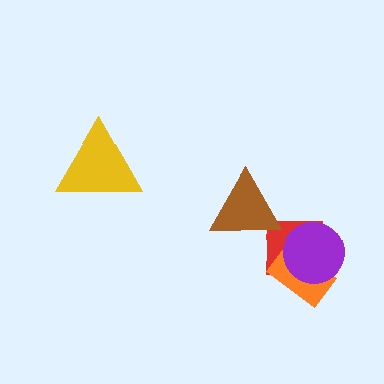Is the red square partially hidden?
Yes, it is partially covered by another shape.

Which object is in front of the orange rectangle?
The purple circle is in front of the orange rectangle.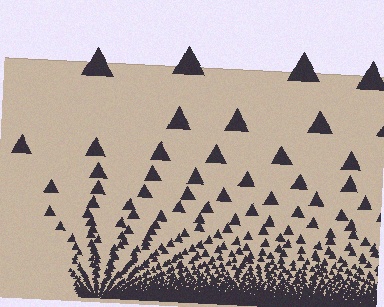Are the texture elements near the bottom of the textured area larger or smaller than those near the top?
Smaller. The gradient is inverted — elements near the bottom are smaller and denser.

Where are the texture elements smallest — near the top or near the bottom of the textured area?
Near the bottom.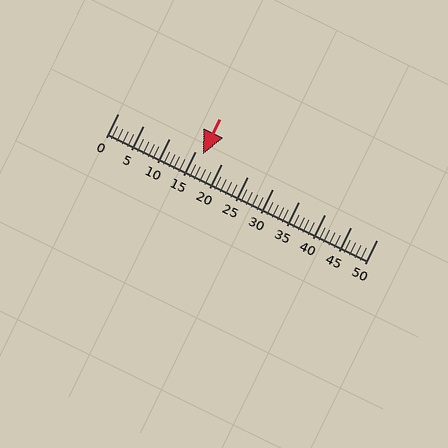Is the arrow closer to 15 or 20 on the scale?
The arrow is closer to 15.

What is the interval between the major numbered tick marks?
The major tick marks are spaced 5 units apart.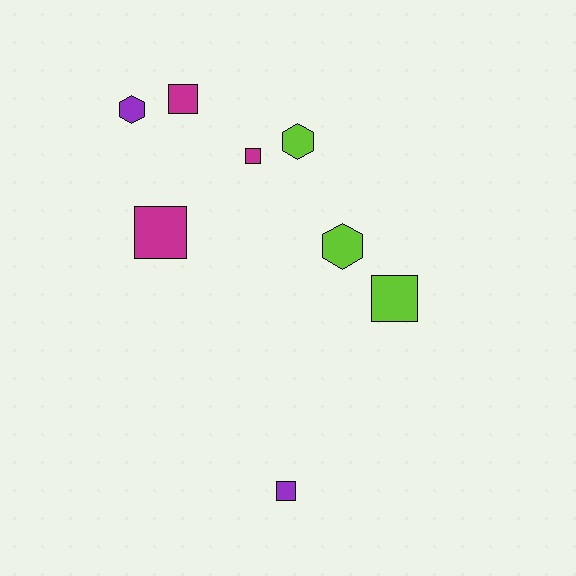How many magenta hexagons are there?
There are no magenta hexagons.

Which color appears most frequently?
Magenta, with 3 objects.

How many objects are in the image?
There are 8 objects.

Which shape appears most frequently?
Square, with 5 objects.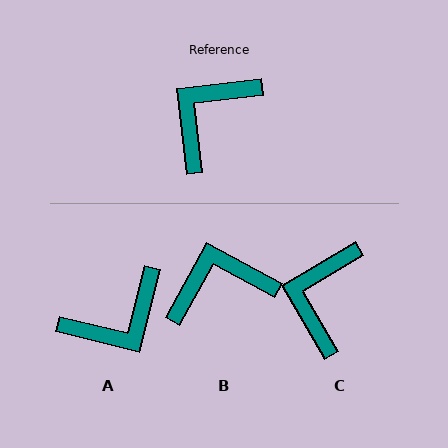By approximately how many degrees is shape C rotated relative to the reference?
Approximately 24 degrees counter-clockwise.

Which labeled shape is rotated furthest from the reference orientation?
A, about 159 degrees away.